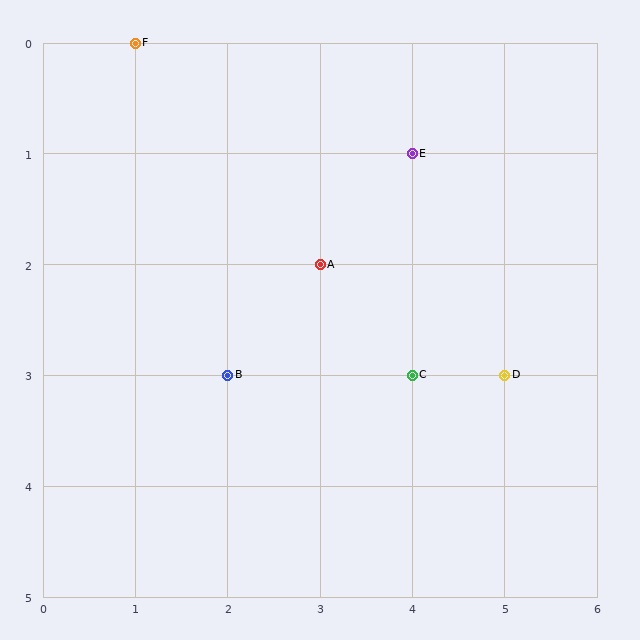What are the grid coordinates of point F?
Point F is at grid coordinates (1, 0).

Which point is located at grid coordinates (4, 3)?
Point C is at (4, 3).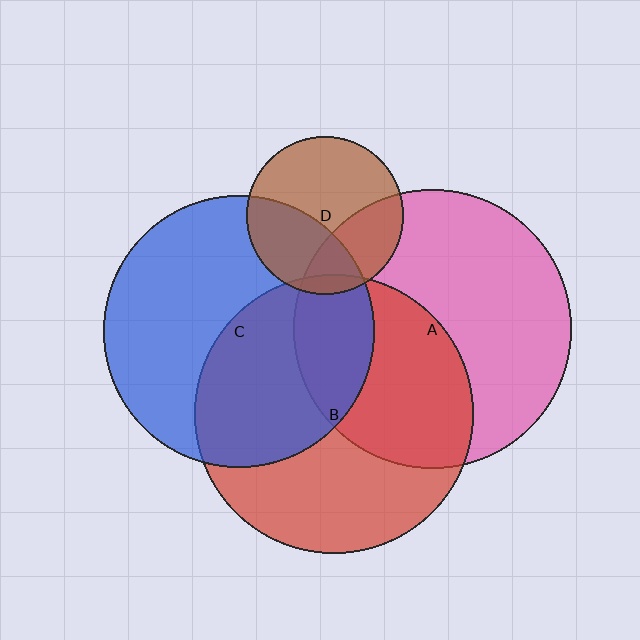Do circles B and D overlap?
Yes.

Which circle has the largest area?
Circle B (red).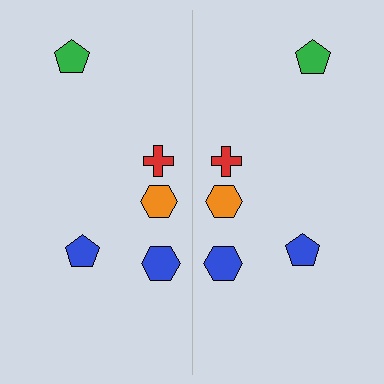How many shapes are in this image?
There are 10 shapes in this image.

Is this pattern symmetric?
Yes, this pattern has bilateral (reflection) symmetry.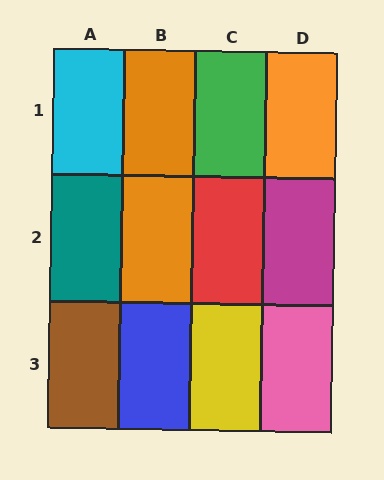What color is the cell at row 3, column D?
Pink.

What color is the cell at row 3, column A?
Brown.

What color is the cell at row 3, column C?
Yellow.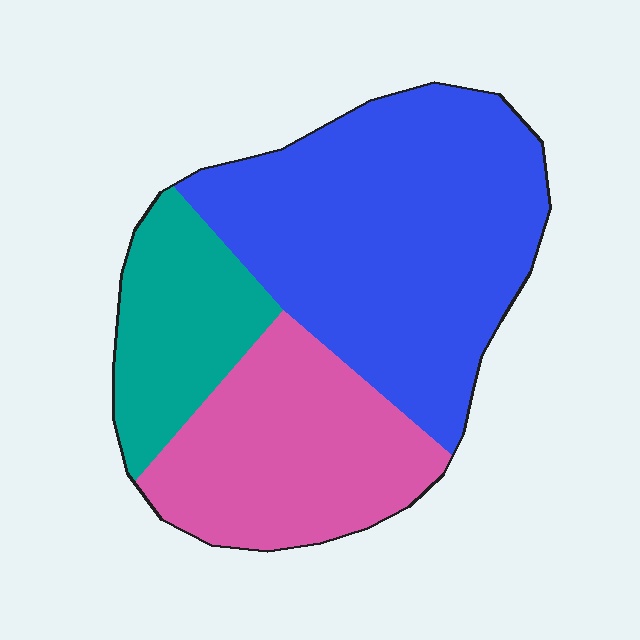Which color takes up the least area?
Teal, at roughly 20%.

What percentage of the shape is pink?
Pink takes up about one third (1/3) of the shape.